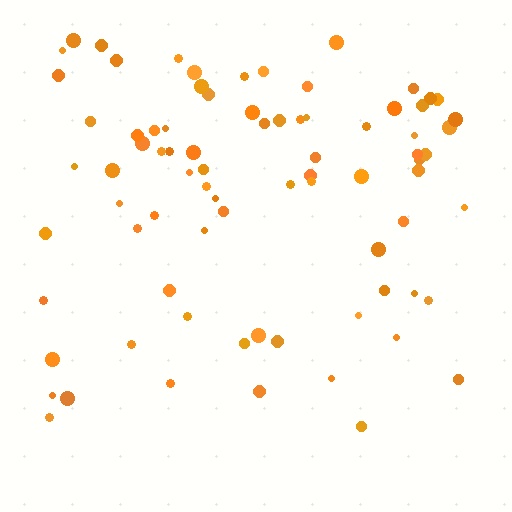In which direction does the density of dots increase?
From bottom to top, with the top side densest.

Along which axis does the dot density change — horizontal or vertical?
Vertical.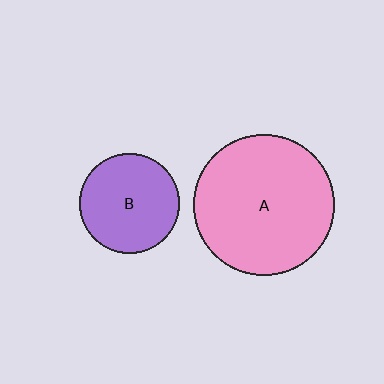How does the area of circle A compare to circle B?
Approximately 2.0 times.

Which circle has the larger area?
Circle A (pink).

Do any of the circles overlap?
No, none of the circles overlap.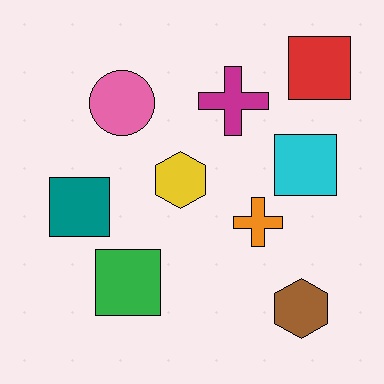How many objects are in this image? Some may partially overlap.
There are 9 objects.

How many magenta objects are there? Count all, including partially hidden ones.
There is 1 magenta object.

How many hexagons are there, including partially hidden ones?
There are 2 hexagons.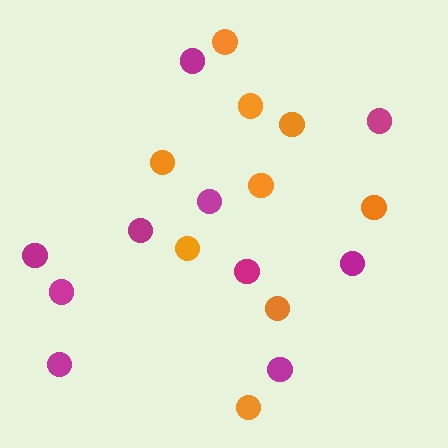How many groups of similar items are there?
There are 2 groups: one group of orange circles (9) and one group of magenta circles (10).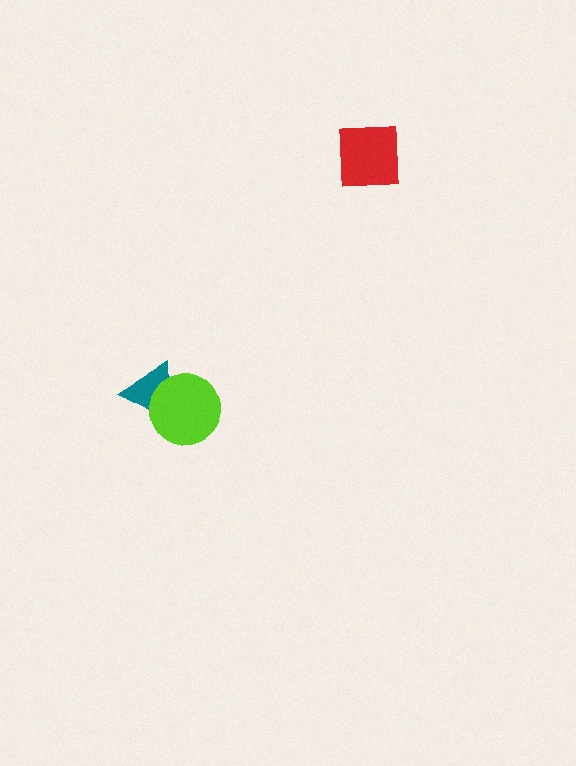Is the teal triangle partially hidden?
Yes, it is partially covered by another shape.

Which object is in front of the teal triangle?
The lime circle is in front of the teal triangle.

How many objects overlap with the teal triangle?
1 object overlaps with the teal triangle.